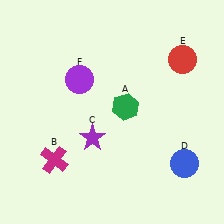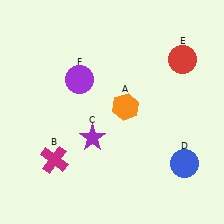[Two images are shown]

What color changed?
The hexagon (A) changed from green in Image 1 to orange in Image 2.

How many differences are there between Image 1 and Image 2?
There is 1 difference between the two images.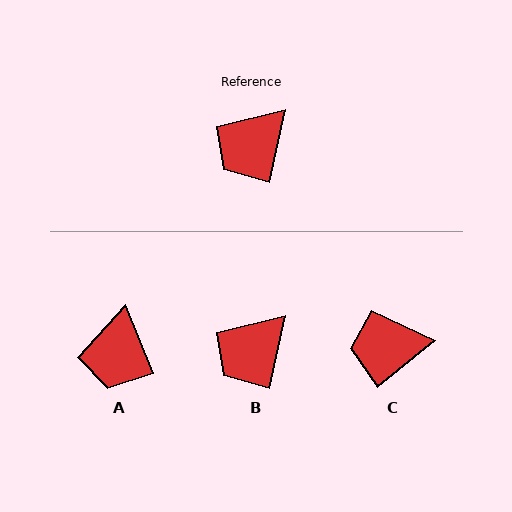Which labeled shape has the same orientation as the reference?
B.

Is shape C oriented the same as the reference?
No, it is off by about 39 degrees.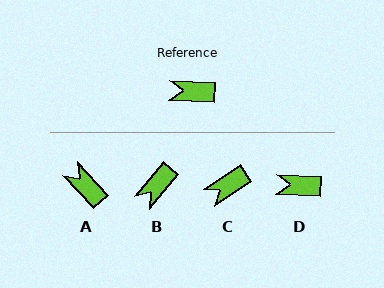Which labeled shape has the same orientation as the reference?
D.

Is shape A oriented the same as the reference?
No, it is off by about 45 degrees.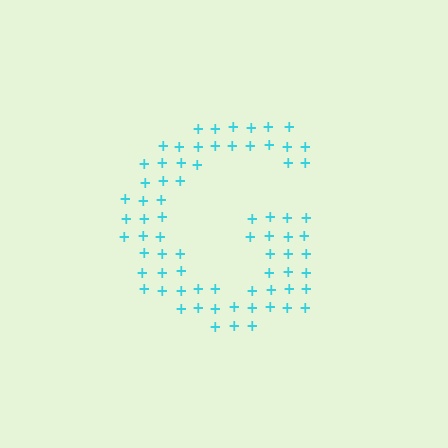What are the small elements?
The small elements are plus signs.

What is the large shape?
The large shape is the letter G.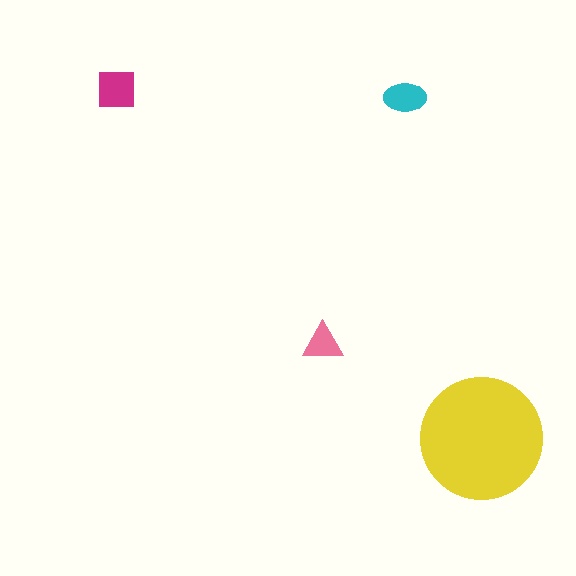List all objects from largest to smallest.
The yellow circle, the magenta square, the cyan ellipse, the pink triangle.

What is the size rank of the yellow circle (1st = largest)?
1st.